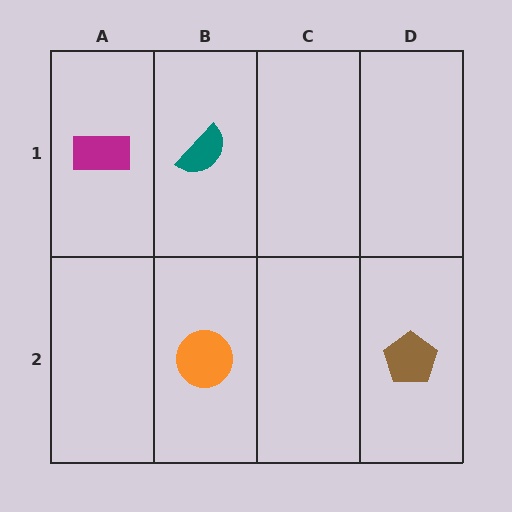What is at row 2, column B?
An orange circle.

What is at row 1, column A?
A magenta rectangle.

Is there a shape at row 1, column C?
No, that cell is empty.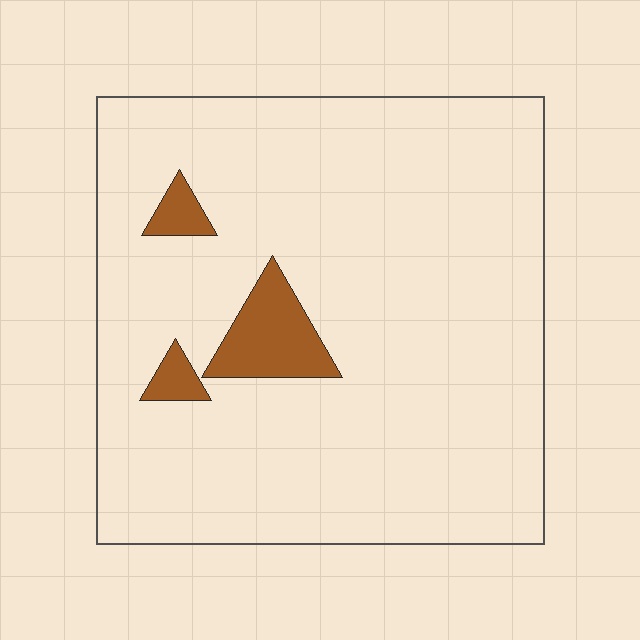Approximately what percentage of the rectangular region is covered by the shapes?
Approximately 5%.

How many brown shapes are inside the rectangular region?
3.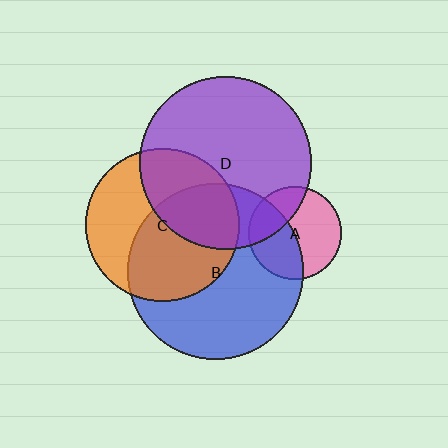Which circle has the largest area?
Circle B (blue).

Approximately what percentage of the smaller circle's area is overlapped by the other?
Approximately 45%.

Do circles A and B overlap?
Yes.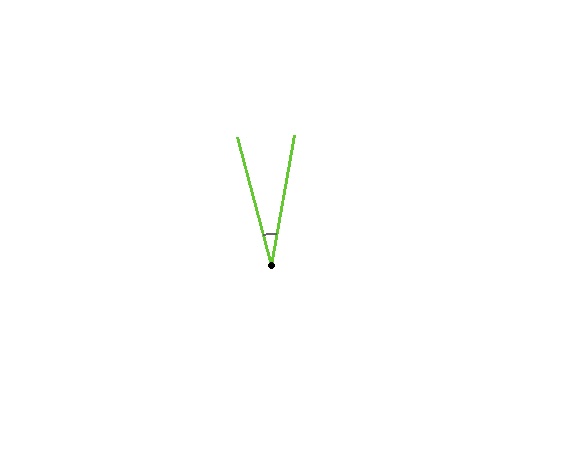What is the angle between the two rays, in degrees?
Approximately 25 degrees.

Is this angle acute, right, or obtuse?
It is acute.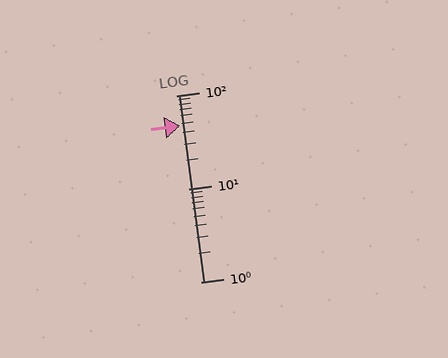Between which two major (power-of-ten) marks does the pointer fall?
The pointer is between 10 and 100.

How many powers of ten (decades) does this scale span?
The scale spans 2 decades, from 1 to 100.